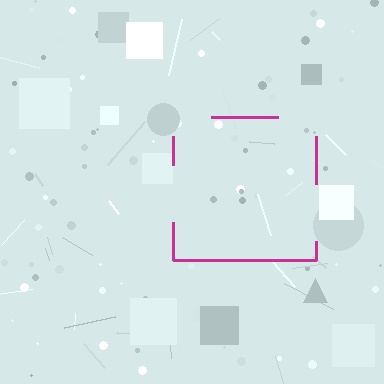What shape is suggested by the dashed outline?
The dashed outline suggests a square.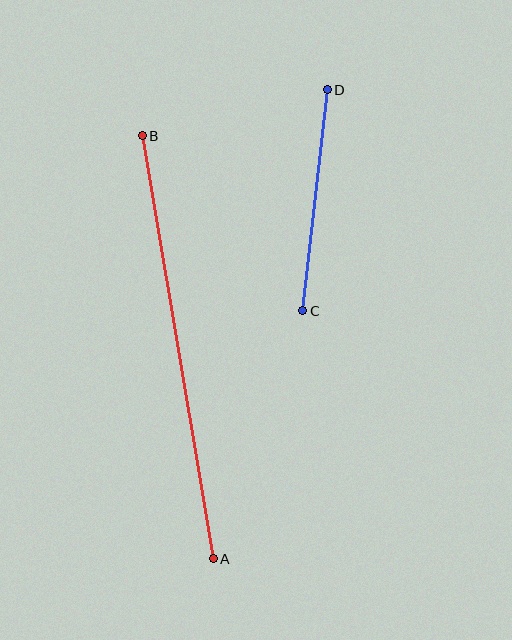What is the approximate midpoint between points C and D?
The midpoint is at approximately (315, 200) pixels.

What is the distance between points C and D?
The distance is approximately 223 pixels.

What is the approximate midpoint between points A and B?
The midpoint is at approximately (178, 347) pixels.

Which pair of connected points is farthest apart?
Points A and B are farthest apart.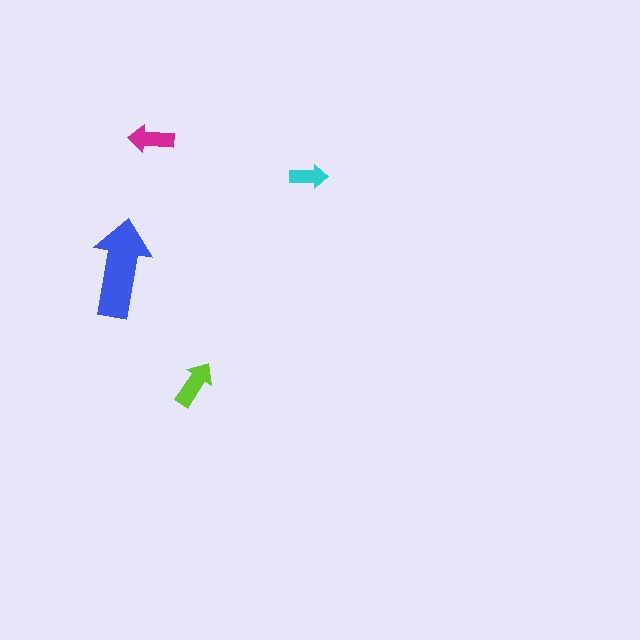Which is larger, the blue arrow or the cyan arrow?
The blue one.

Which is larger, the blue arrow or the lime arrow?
The blue one.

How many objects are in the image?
There are 4 objects in the image.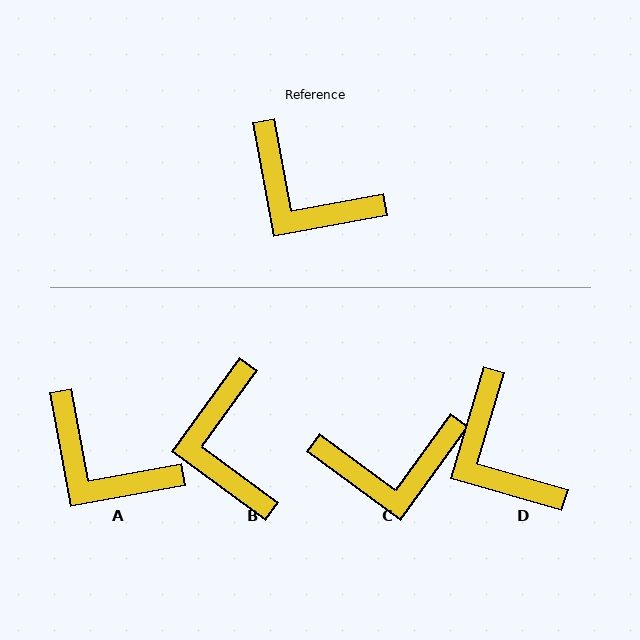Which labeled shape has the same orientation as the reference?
A.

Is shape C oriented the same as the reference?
No, it is off by about 43 degrees.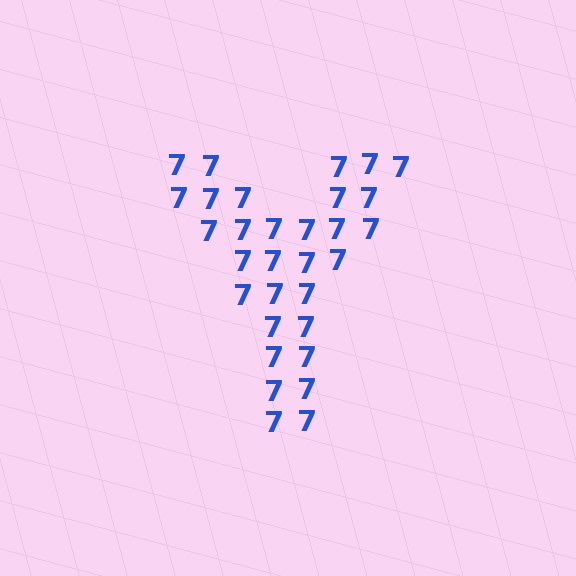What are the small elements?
The small elements are digit 7's.